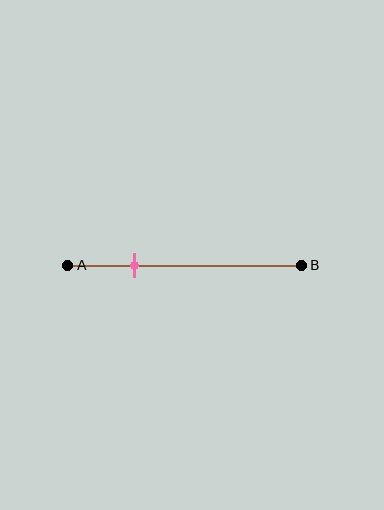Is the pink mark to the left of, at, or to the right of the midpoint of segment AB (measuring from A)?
The pink mark is to the left of the midpoint of segment AB.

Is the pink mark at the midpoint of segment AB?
No, the mark is at about 30% from A, not at the 50% midpoint.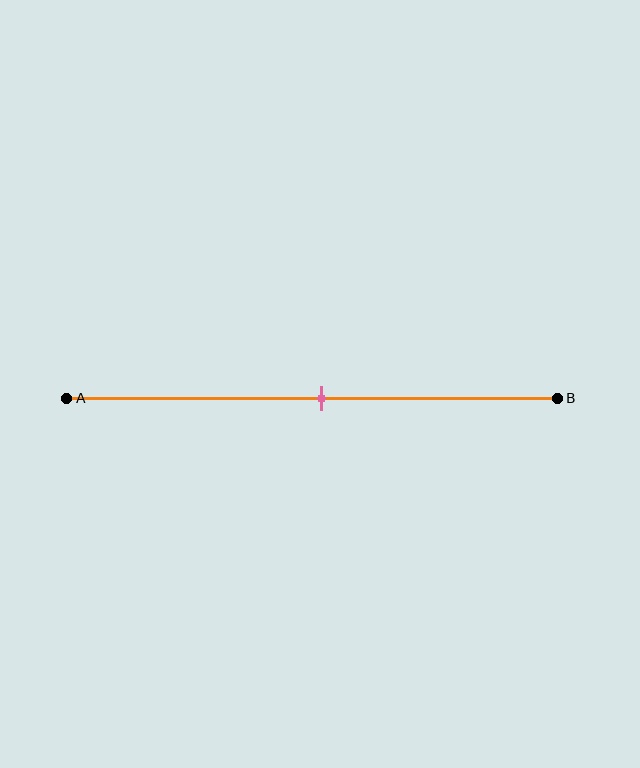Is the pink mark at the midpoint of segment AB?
Yes, the mark is approximately at the midpoint.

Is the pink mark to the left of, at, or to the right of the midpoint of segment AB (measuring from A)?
The pink mark is approximately at the midpoint of segment AB.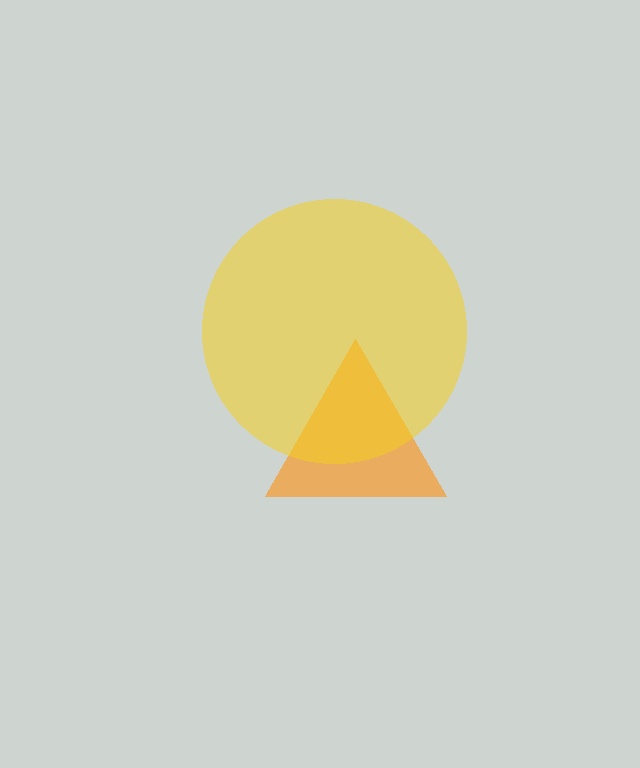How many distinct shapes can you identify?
There are 2 distinct shapes: an orange triangle, a yellow circle.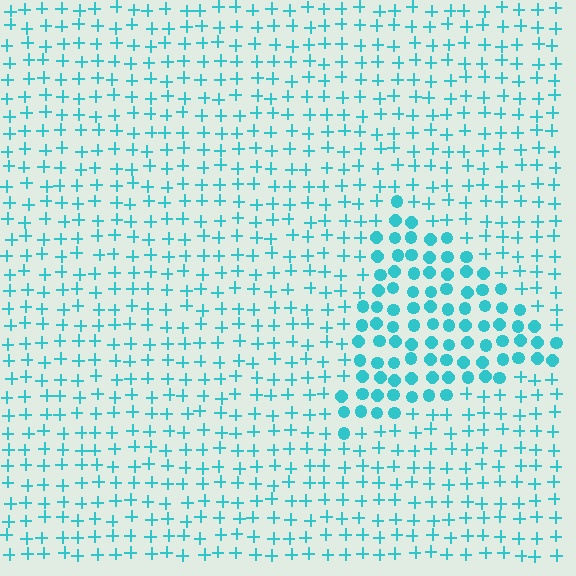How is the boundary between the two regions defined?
The boundary is defined by a change in element shape: circles inside vs. plus signs outside. All elements share the same color and spacing.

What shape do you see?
I see a triangle.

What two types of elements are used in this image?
The image uses circles inside the triangle region and plus signs outside it.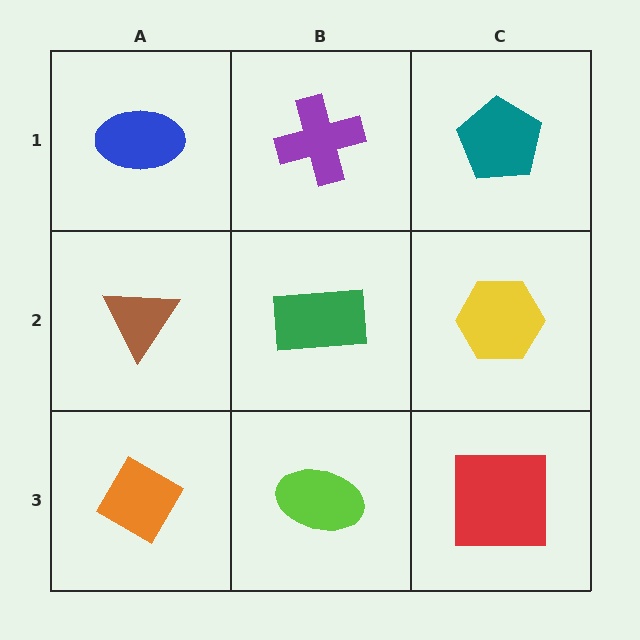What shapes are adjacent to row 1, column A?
A brown triangle (row 2, column A), a purple cross (row 1, column B).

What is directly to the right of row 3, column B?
A red square.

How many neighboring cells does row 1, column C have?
2.